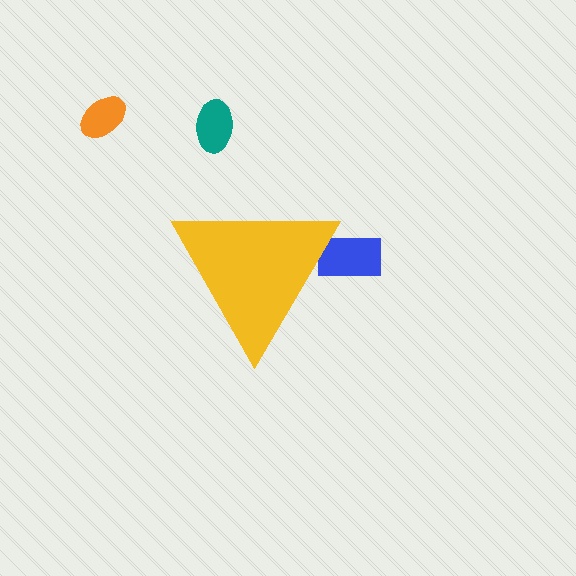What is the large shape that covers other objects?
A yellow triangle.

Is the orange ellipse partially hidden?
No, the orange ellipse is fully visible.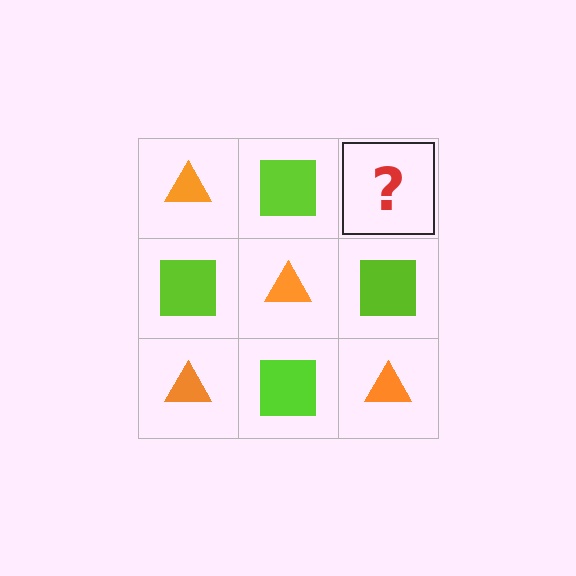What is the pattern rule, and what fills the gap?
The rule is that it alternates orange triangle and lime square in a checkerboard pattern. The gap should be filled with an orange triangle.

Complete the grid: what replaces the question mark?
The question mark should be replaced with an orange triangle.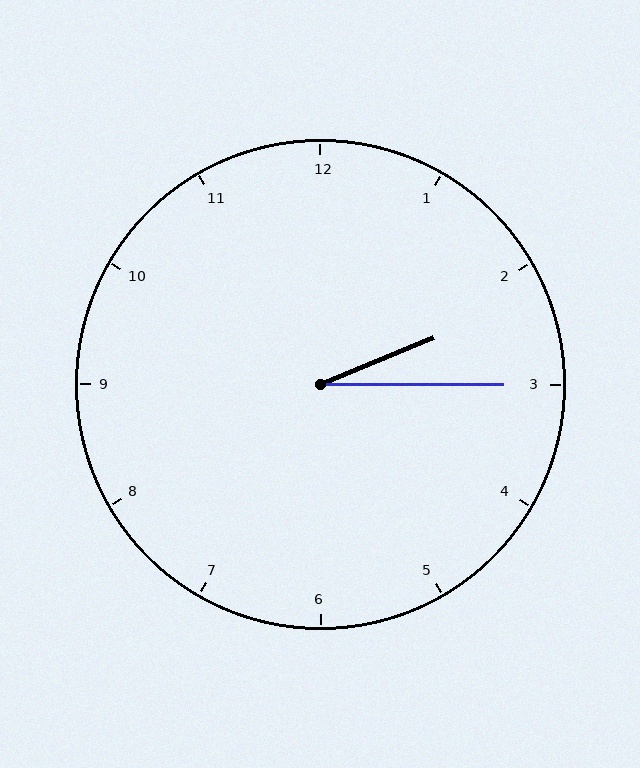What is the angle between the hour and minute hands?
Approximately 22 degrees.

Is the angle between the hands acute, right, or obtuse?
It is acute.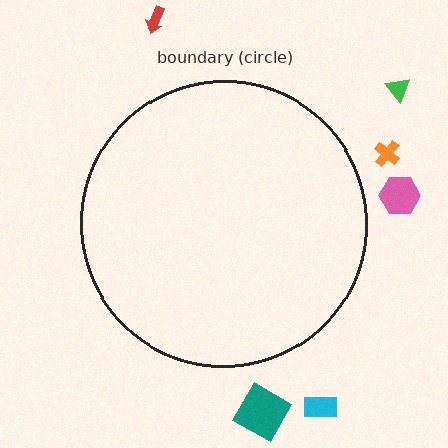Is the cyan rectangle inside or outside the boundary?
Outside.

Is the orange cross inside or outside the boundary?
Outside.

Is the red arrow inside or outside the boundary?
Outside.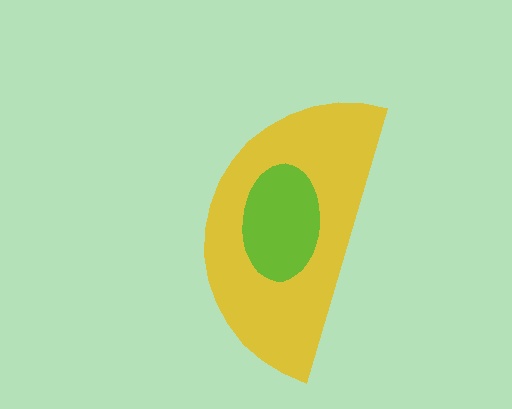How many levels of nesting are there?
2.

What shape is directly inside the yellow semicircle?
The lime ellipse.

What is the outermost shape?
The yellow semicircle.